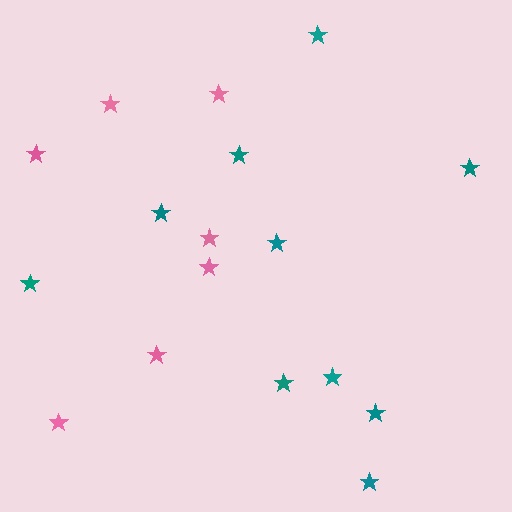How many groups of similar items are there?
There are 2 groups: one group of pink stars (7) and one group of teal stars (10).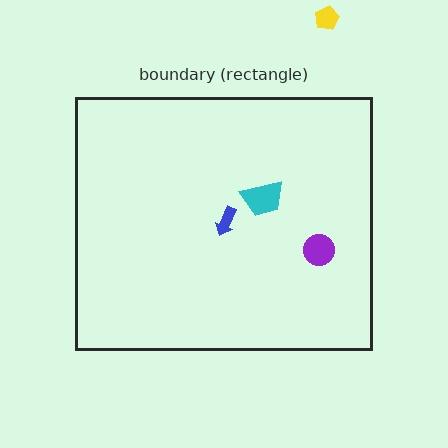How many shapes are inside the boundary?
3 inside, 1 outside.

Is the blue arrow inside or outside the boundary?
Inside.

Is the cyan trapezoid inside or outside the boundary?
Inside.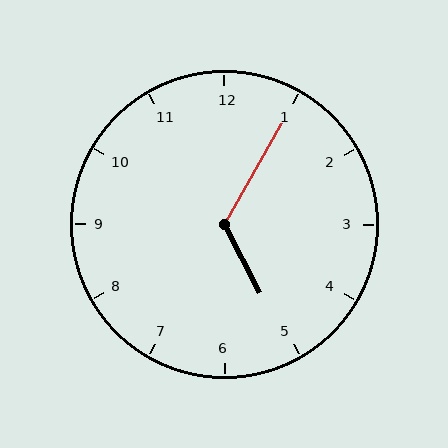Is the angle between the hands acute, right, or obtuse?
It is obtuse.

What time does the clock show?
5:05.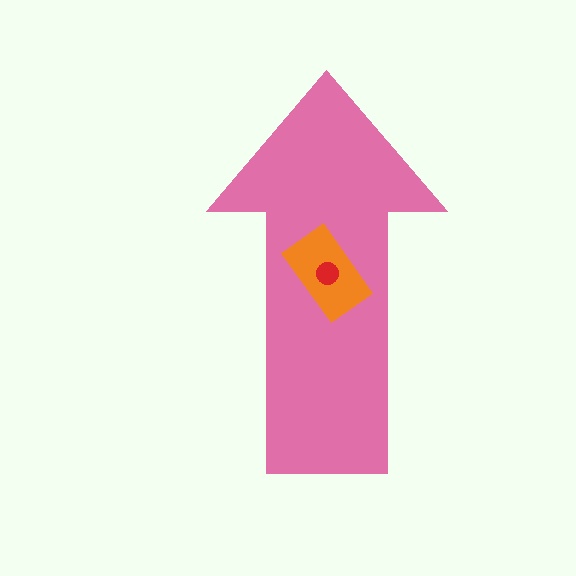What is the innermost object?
The red circle.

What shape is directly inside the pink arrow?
The orange rectangle.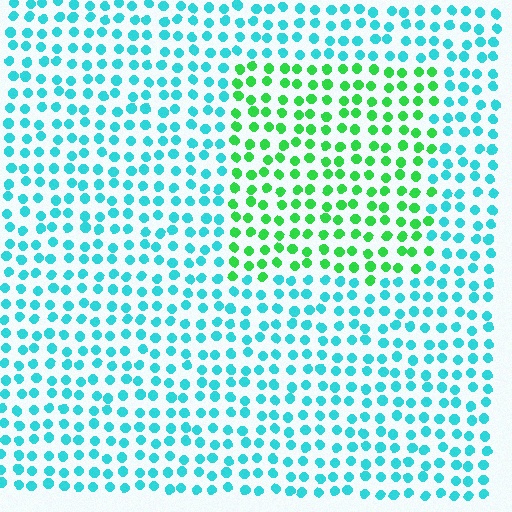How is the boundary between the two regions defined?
The boundary is defined purely by a slight shift in hue (about 53 degrees). Spacing, size, and orientation are identical on both sides.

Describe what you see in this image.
The image is filled with small cyan elements in a uniform arrangement. A rectangle-shaped region is visible where the elements are tinted to a slightly different hue, forming a subtle color boundary.